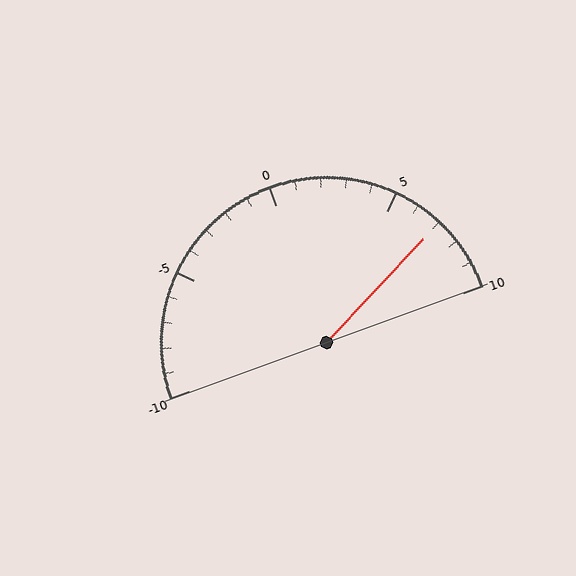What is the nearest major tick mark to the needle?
The nearest major tick mark is 5.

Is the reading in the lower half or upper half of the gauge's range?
The reading is in the upper half of the range (-10 to 10).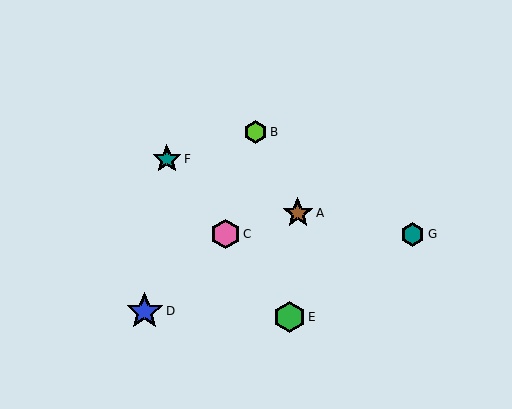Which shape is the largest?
The blue star (labeled D) is the largest.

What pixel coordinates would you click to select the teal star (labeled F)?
Click at (167, 159) to select the teal star F.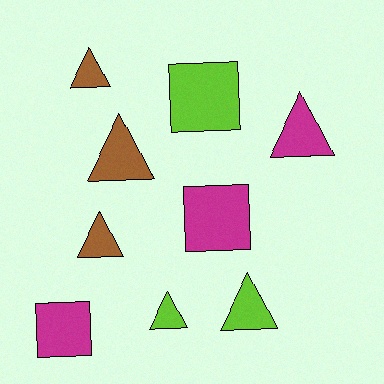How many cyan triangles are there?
There are no cyan triangles.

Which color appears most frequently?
Lime, with 3 objects.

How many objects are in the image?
There are 9 objects.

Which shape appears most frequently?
Triangle, with 6 objects.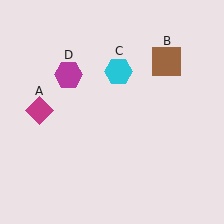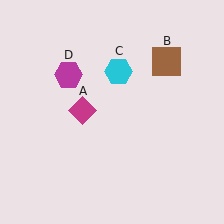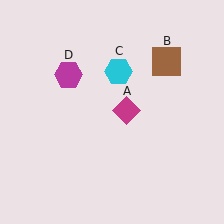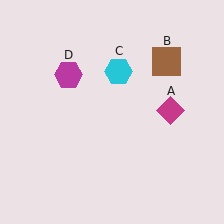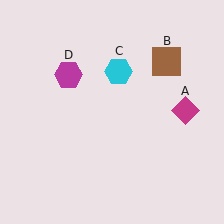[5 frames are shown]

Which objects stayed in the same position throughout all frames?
Brown square (object B) and cyan hexagon (object C) and magenta hexagon (object D) remained stationary.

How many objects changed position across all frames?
1 object changed position: magenta diamond (object A).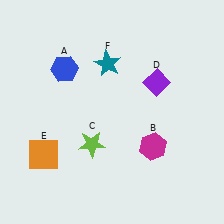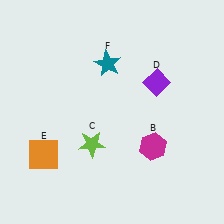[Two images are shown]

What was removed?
The blue hexagon (A) was removed in Image 2.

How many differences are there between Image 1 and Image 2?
There is 1 difference between the two images.